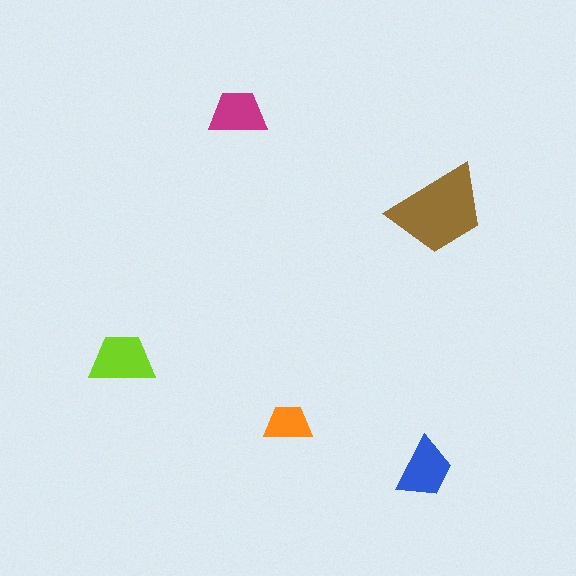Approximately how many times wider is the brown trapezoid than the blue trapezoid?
About 1.5 times wider.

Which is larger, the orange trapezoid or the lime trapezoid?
The lime one.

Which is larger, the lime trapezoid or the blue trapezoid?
The lime one.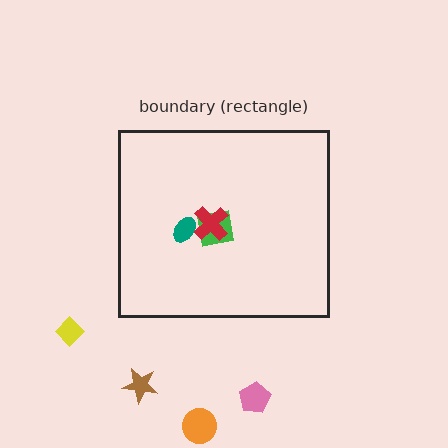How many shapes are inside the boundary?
3 inside, 4 outside.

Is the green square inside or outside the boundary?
Inside.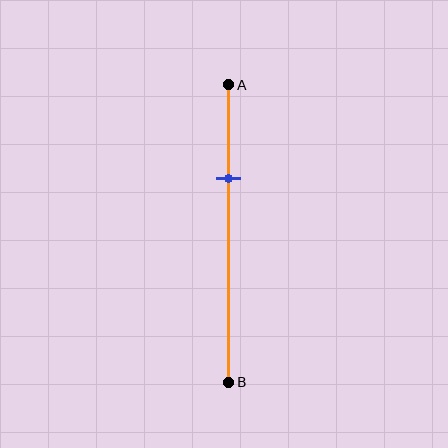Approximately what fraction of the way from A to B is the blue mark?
The blue mark is approximately 30% of the way from A to B.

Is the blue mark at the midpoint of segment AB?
No, the mark is at about 30% from A, not at the 50% midpoint.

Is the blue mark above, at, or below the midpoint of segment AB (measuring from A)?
The blue mark is above the midpoint of segment AB.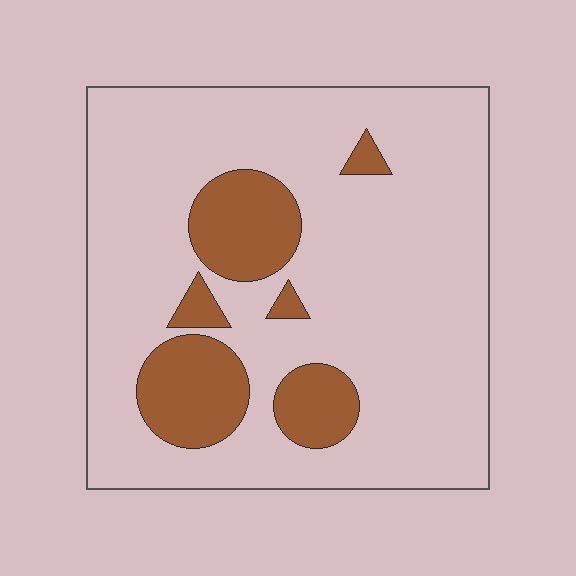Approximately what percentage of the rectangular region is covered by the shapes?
Approximately 20%.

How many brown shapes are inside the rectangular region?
6.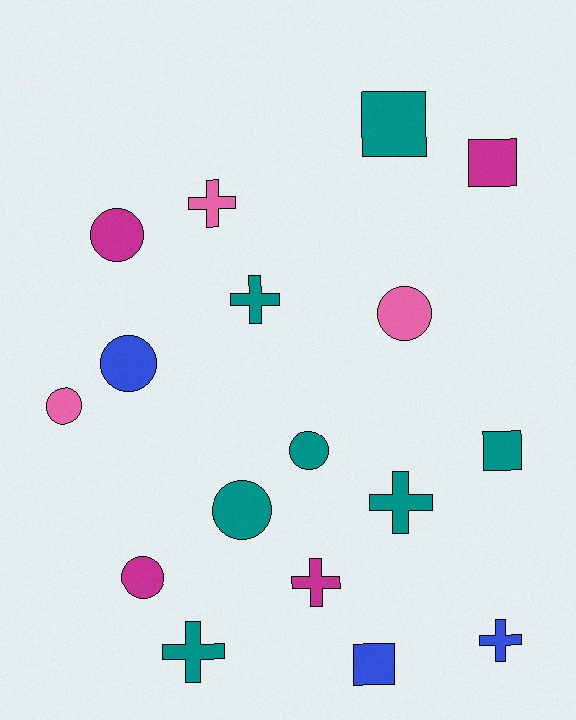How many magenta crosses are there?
There is 1 magenta cross.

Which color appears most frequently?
Teal, with 7 objects.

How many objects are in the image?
There are 17 objects.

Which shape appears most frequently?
Circle, with 7 objects.